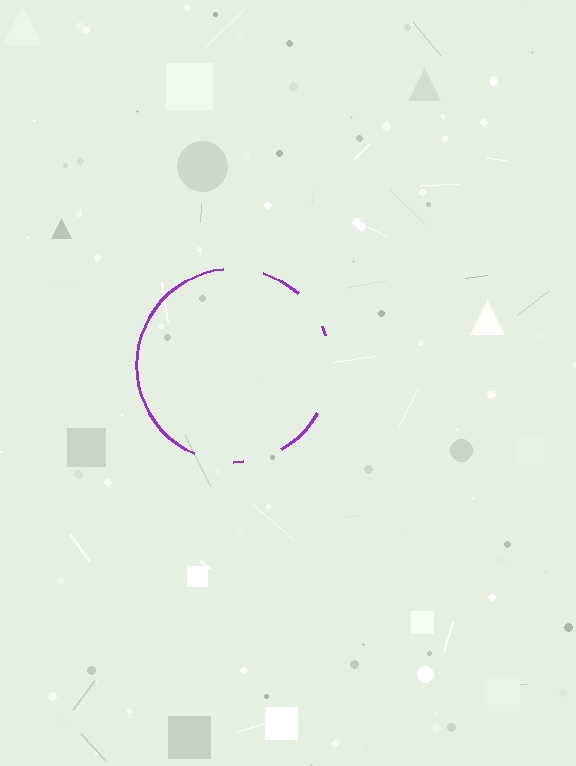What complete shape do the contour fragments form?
The contour fragments form a circle.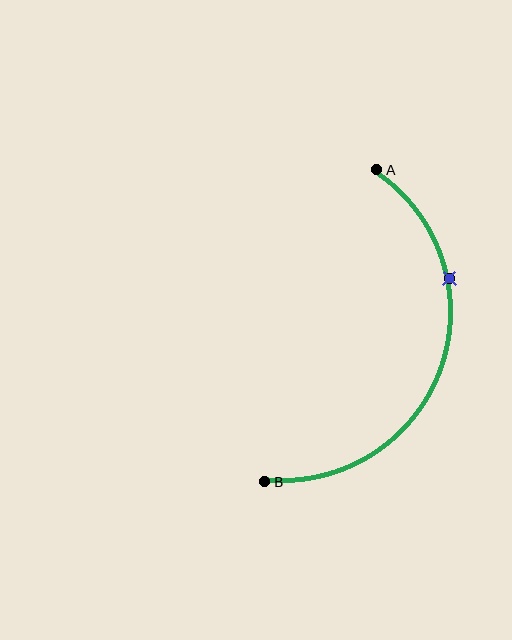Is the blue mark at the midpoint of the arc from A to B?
No. The blue mark lies on the arc but is closer to endpoint A. The arc midpoint would be at the point on the curve equidistant along the arc from both A and B.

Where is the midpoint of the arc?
The arc midpoint is the point on the curve farthest from the straight line joining A and B. It sits to the right of that line.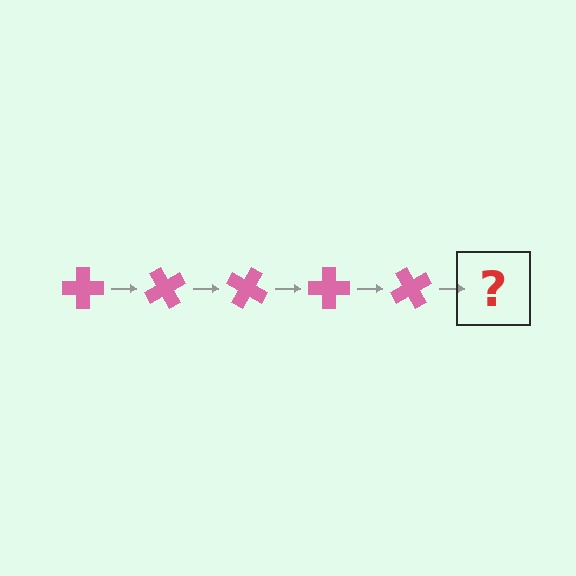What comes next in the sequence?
The next element should be a pink cross rotated 300 degrees.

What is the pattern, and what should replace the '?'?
The pattern is that the cross rotates 60 degrees each step. The '?' should be a pink cross rotated 300 degrees.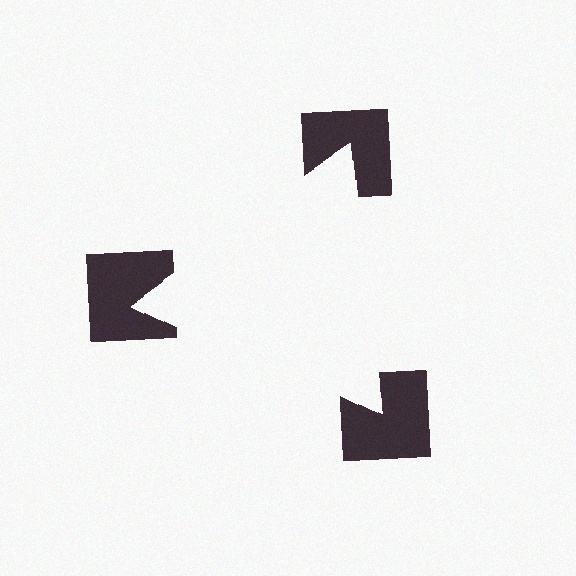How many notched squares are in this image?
There are 3 — one at each vertex of the illusory triangle.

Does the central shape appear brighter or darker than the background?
It typically appears slightly brighter than the background, even though no actual brightness change is drawn.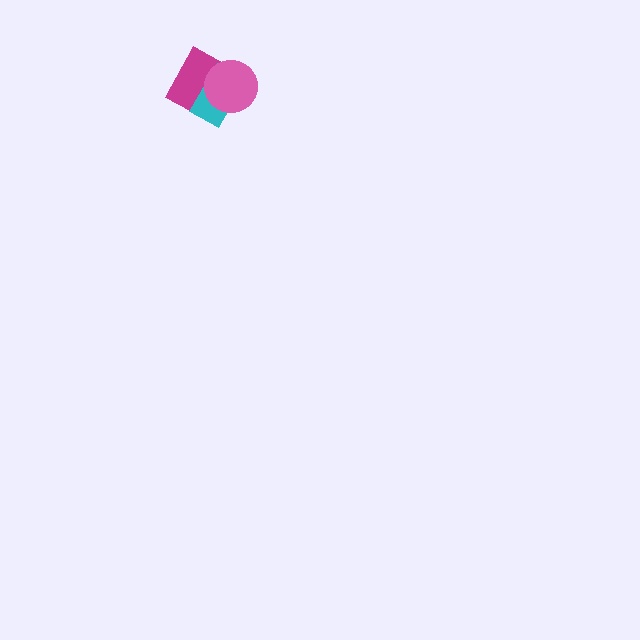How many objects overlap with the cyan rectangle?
2 objects overlap with the cyan rectangle.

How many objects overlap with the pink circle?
2 objects overlap with the pink circle.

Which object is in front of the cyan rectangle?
The pink circle is in front of the cyan rectangle.